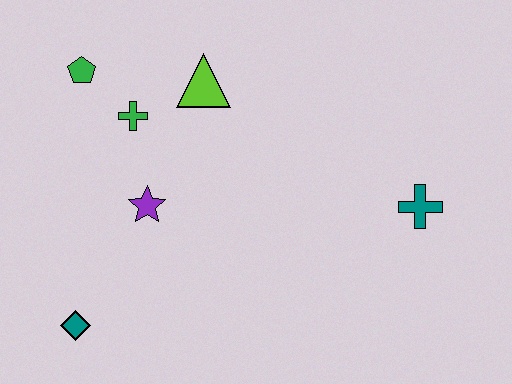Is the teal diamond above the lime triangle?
No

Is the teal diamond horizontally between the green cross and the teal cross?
No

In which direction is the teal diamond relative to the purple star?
The teal diamond is below the purple star.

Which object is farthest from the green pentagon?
The teal cross is farthest from the green pentagon.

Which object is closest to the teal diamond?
The purple star is closest to the teal diamond.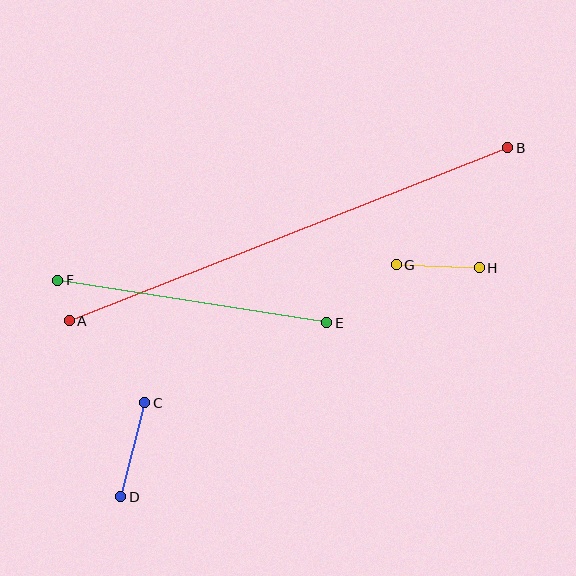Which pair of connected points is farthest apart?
Points A and B are farthest apart.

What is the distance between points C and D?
The distance is approximately 97 pixels.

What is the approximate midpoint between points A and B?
The midpoint is at approximately (289, 234) pixels.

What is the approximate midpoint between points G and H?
The midpoint is at approximately (438, 266) pixels.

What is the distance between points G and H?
The distance is approximately 83 pixels.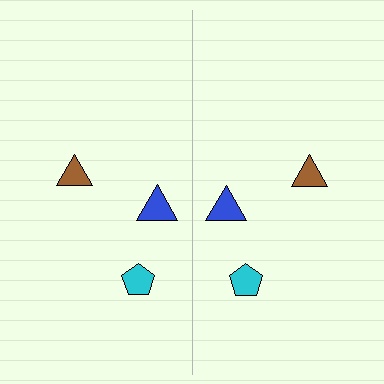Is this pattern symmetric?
Yes, this pattern has bilateral (reflection) symmetry.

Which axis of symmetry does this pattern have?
The pattern has a vertical axis of symmetry running through the center of the image.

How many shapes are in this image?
There are 6 shapes in this image.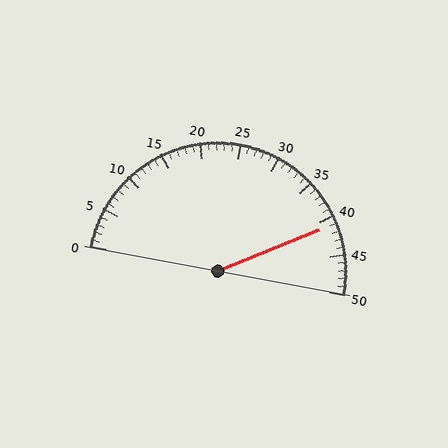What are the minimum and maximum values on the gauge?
The gauge ranges from 0 to 50.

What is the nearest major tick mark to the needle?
The nearest major tick mark is 40.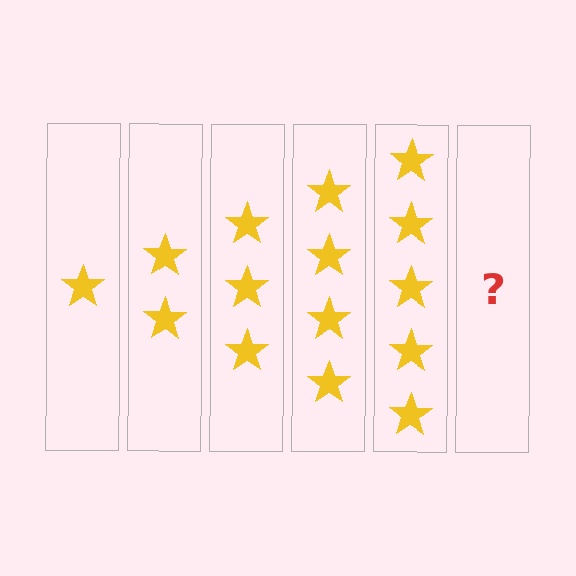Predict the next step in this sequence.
The next step is 6 stars.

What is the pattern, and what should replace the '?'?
The pattern is that each step adds one more star. The '?' should be 6 stars.